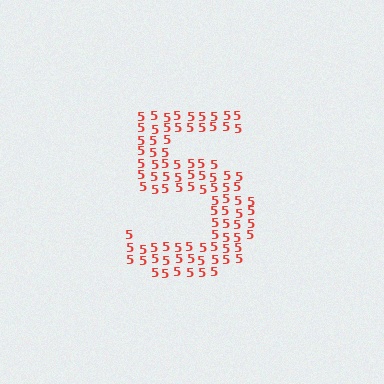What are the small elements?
The small elements are digit 5's.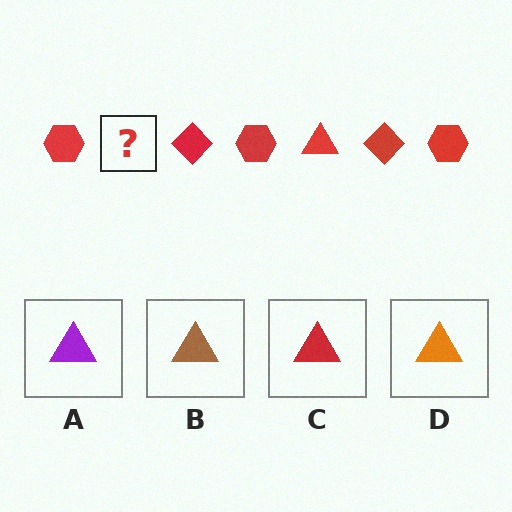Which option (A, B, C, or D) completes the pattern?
C.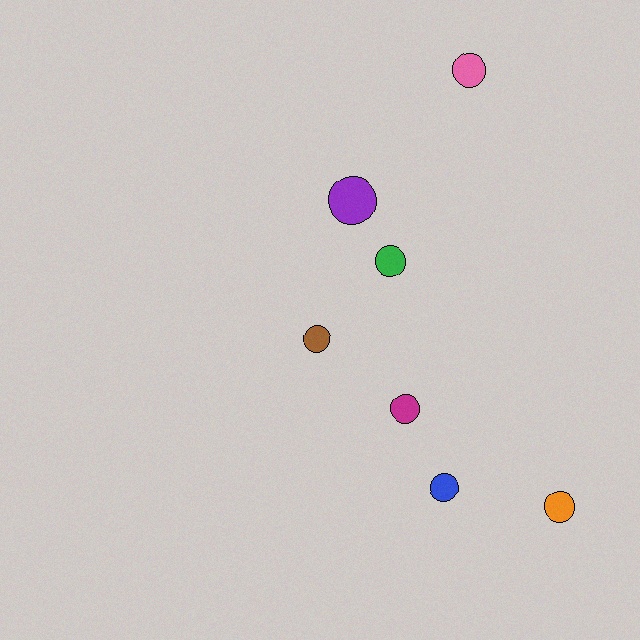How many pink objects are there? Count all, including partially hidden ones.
There is 1 pink object.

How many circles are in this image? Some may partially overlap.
There are 7 circles.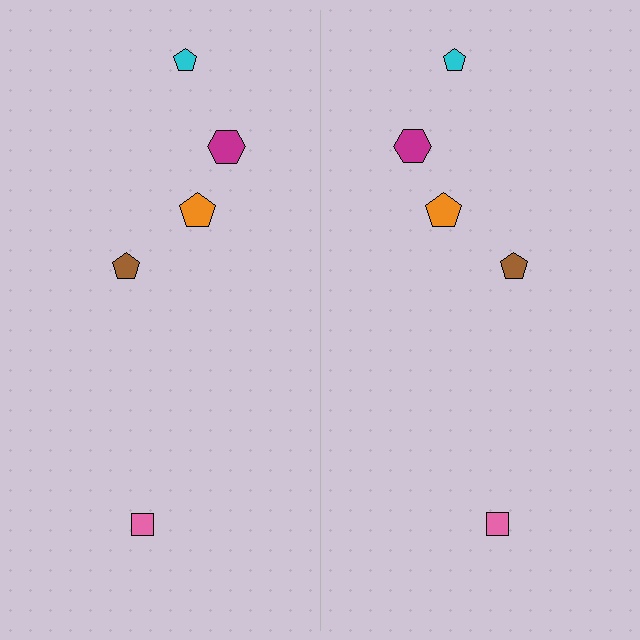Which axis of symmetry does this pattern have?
The pattern has a vertical axis of symmetry running through the center of the image.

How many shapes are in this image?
There are 10 shapes in this image.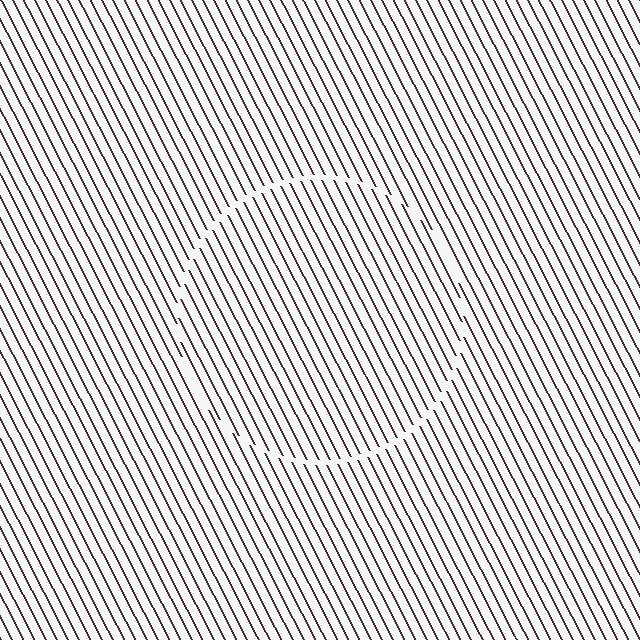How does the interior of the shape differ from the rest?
The interior of the shape contains the same grating, shifted by half a period — the contour is defined by the phase discontinuity where line-ends from the inner and outer gratings abut.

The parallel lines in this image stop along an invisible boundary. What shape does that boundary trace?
An illusory circle. The interior of the shape contains the same grating, shifted by half a period — the contour is defined by the phase discontinuity where line-ends from the inner and outer gratings abut.